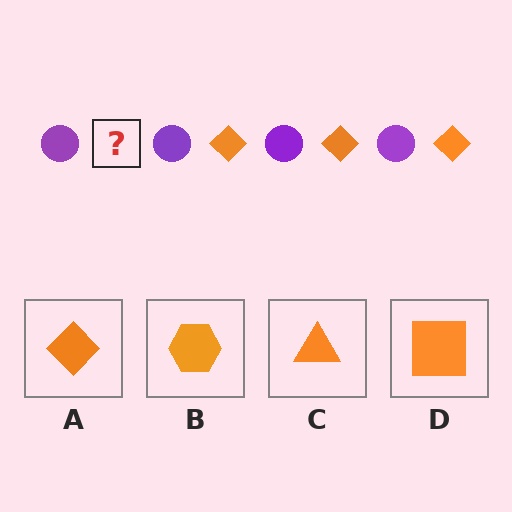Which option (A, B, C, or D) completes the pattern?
A.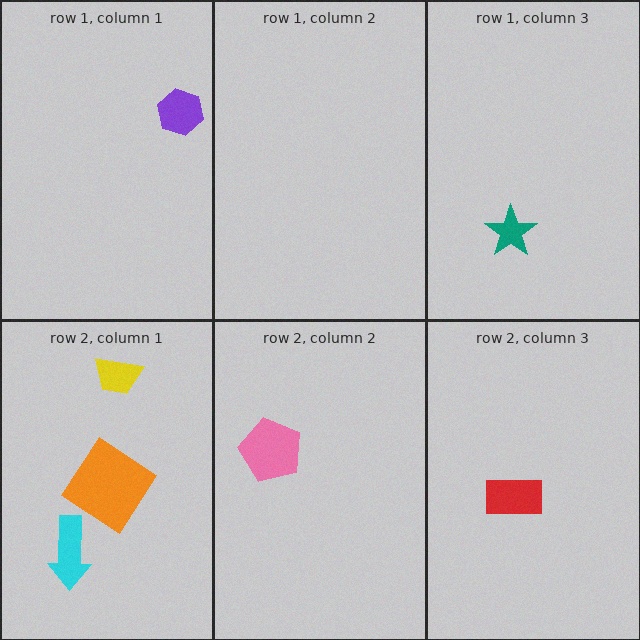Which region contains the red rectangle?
The row 2, column 3 region.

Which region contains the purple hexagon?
The row 1, column 1 region.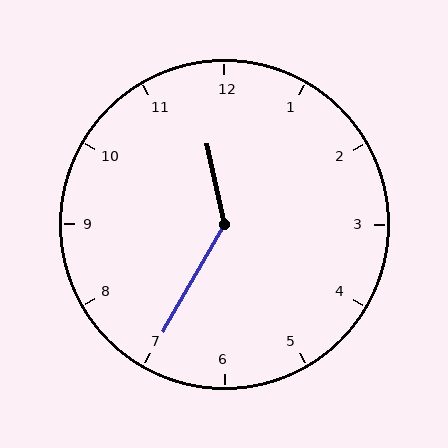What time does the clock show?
11:35.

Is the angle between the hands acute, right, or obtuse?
It is obtuse.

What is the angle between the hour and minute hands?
Approximately 138 degrees.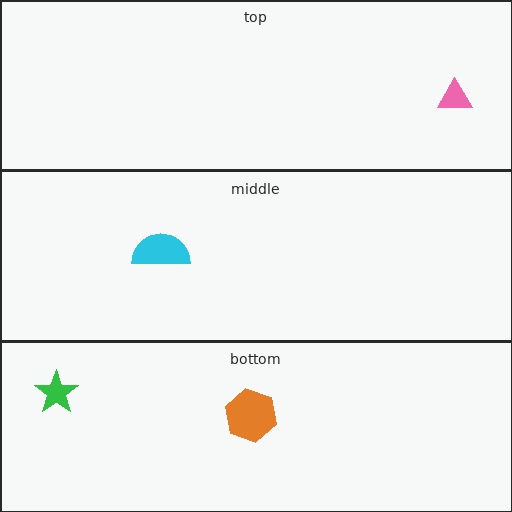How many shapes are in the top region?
1.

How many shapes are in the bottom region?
2.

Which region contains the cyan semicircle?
The middle region.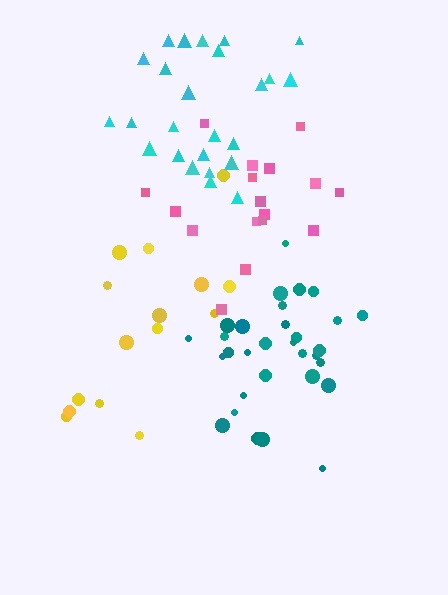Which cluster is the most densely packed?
Teal.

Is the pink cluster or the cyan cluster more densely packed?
Cyan.